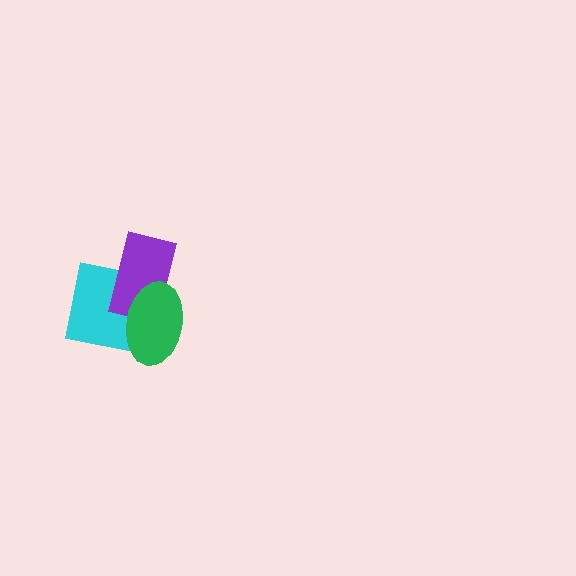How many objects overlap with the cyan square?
2 objects overlap with the cyan square.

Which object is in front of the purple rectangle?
The green ellipse is in front of the purple rectangle.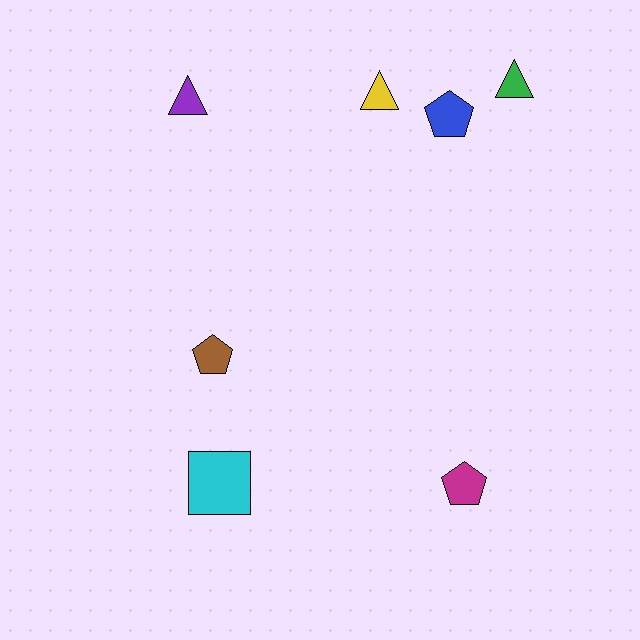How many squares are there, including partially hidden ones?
There is 1 square.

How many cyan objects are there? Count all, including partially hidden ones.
There is 1 cyan object.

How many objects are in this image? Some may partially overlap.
There are 7 objects.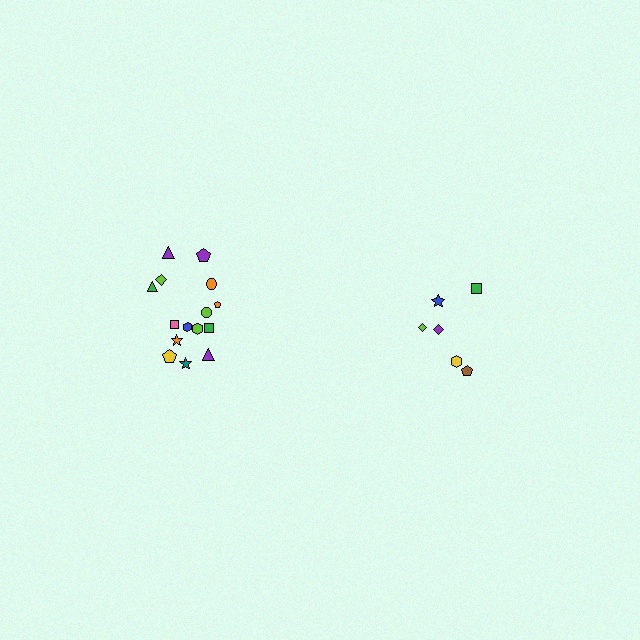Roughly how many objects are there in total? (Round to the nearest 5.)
Roughly 20 objects in total.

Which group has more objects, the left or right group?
The left group.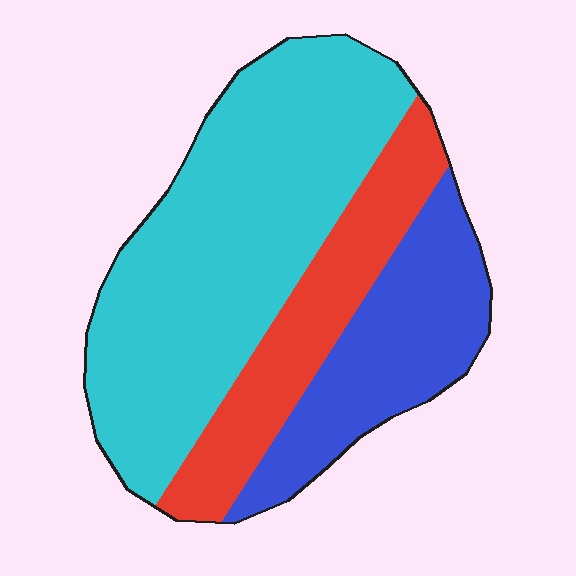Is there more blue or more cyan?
Cyan.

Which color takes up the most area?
Cyan, at roughly 55%.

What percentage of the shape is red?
Red covers around 20% of the shape.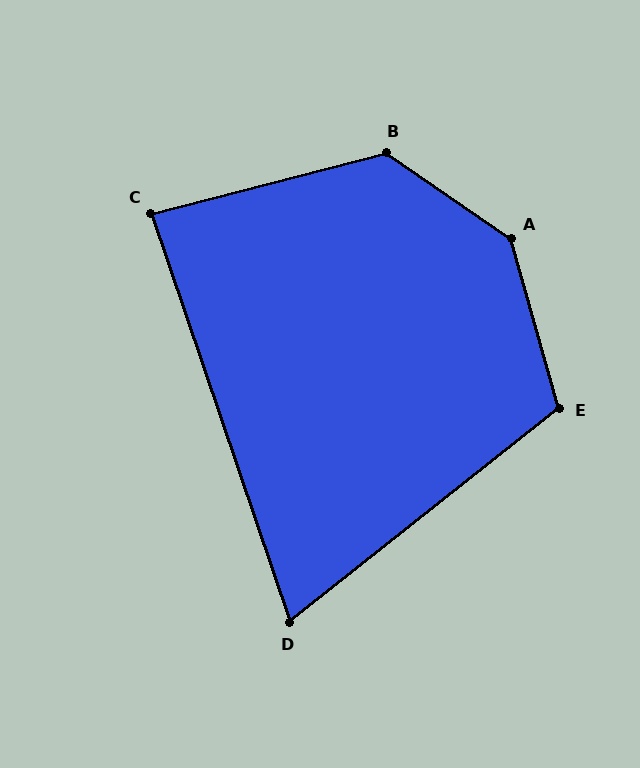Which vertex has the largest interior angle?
A, at approximately 140 degrees.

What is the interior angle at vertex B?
Approximately 131 degrees (obtuse).